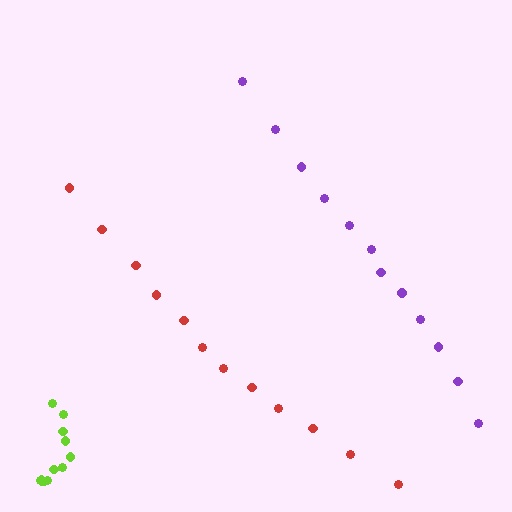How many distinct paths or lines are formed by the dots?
There are 3 distinct paths.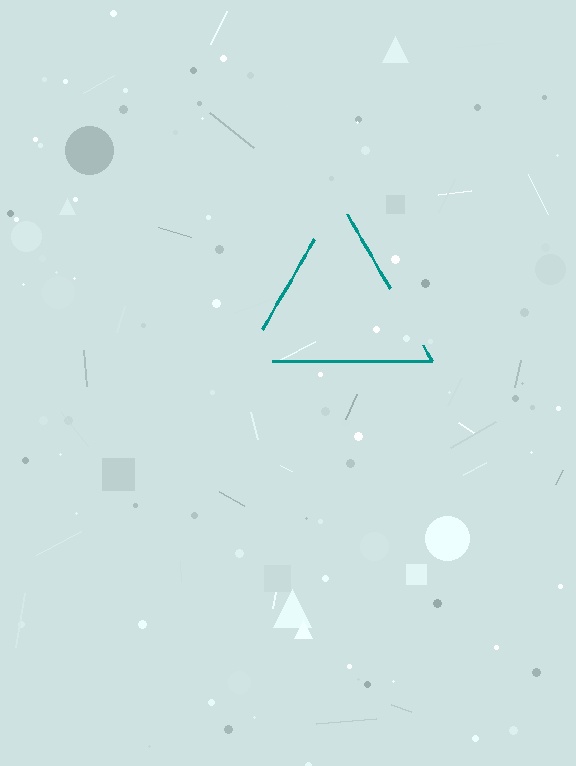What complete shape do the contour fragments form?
The contour fragments form a triangle.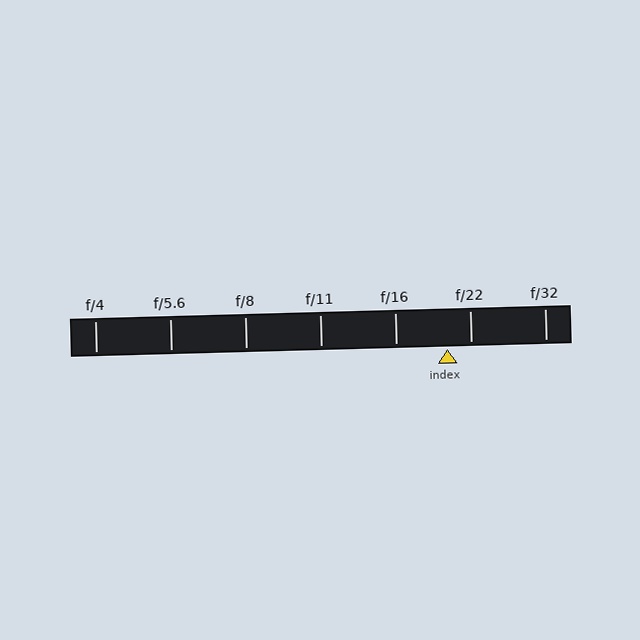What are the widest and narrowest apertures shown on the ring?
The widest aperture shown is f/4 and the narrowest is f/32.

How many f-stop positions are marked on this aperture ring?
There are 7 f-stop positions marked.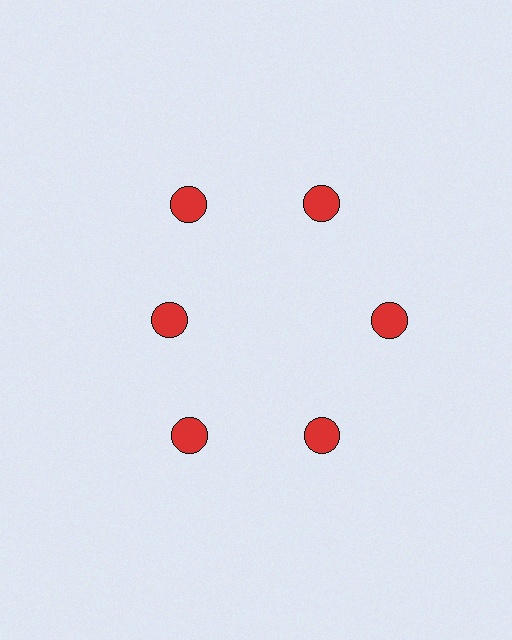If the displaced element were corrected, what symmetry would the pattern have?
It would have 6-fold rotational symmetry — the pattern would map onto itself every 60 degrees.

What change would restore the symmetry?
The symmetry would be restored by moving it outward, back onto the ring so that all 6 circles sit at equal angles and equal distance from the center.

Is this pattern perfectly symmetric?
No. The 6 red circles are arranged in a ring, but one element near the 9 o'clock position is pulled inward toward the center, breaking the 6-fold rotational symmetry.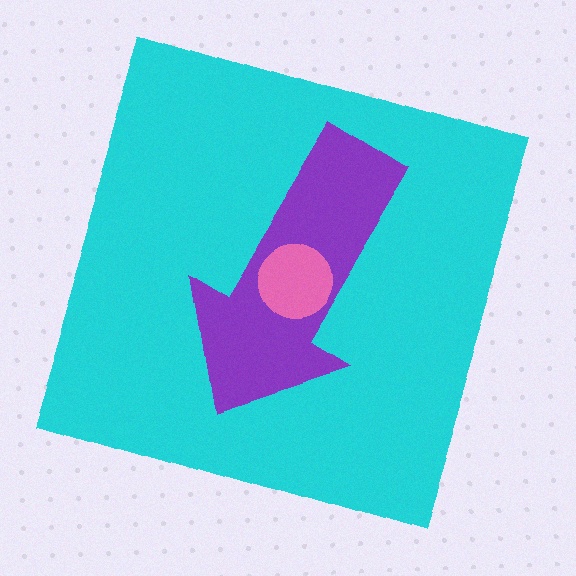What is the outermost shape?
The cyan square.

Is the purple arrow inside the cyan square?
Yes.